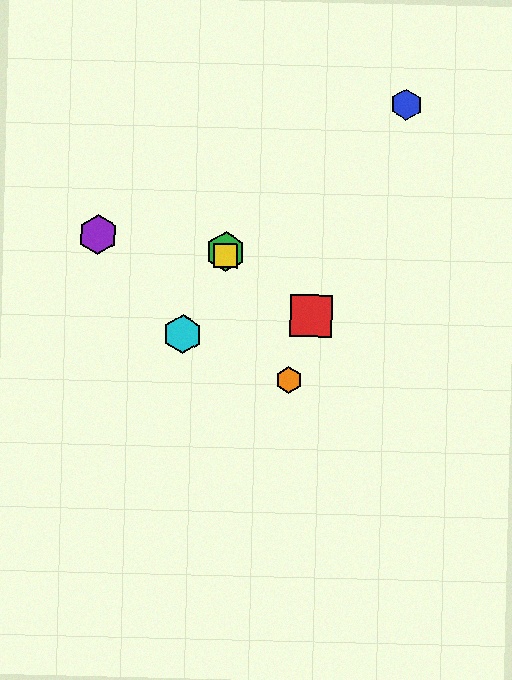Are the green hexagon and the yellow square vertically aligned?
Yes, both are at x≈226.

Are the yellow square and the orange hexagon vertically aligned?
No, the yellow square is at x≈225 and the orange hexagon is at x≈289.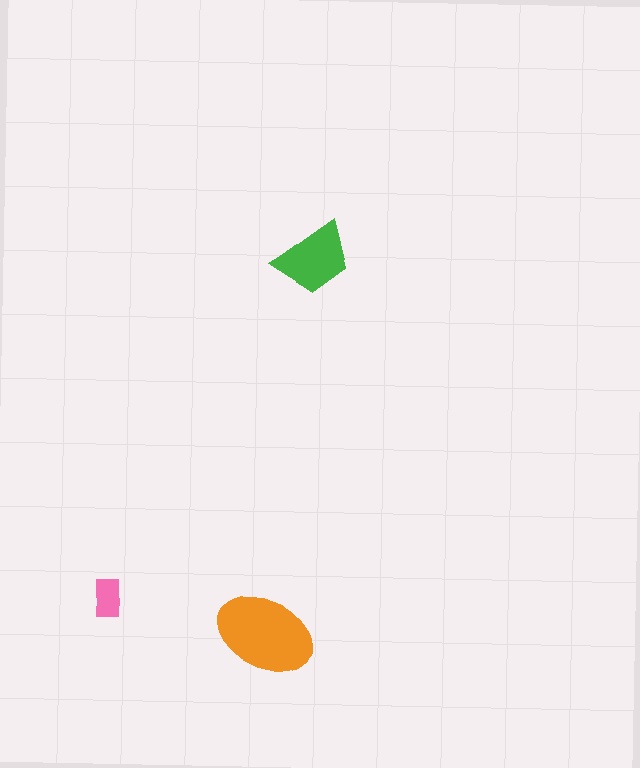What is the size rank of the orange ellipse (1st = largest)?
1st.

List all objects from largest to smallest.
The orange ellipse, the green trapezoid, the pink rectangle.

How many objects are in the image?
There are 3 objects in the image.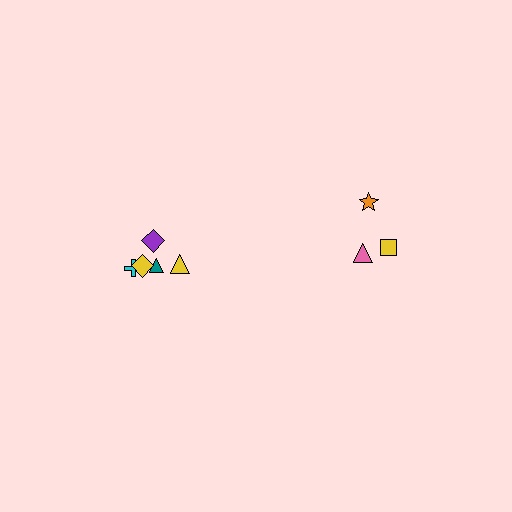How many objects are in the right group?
There are 3 objects.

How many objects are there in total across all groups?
There are 8 objects.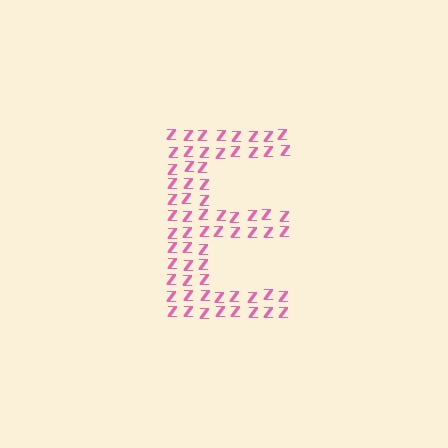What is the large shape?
The large shape is the letter E.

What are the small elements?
The small elements are letter Z's.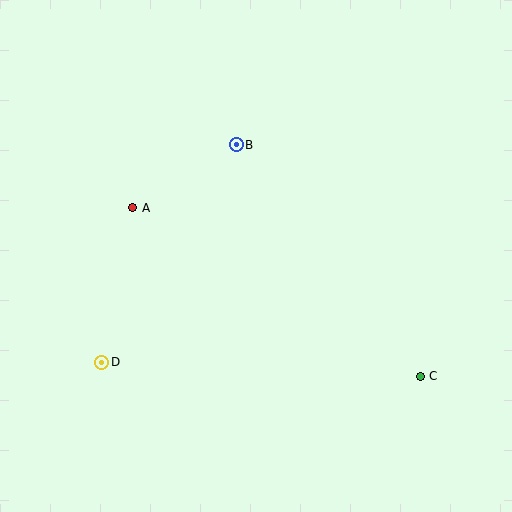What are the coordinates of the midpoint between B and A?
The midpoint between B and A is at (184, 176).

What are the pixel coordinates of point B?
Point B is at (236, 145).